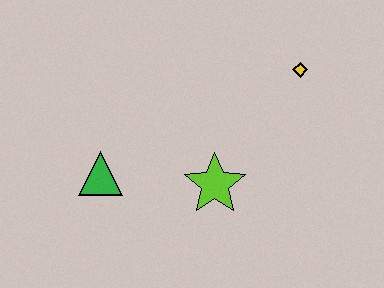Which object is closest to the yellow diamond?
The lime star is closest to the yellow diamond.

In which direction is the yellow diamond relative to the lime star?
The yellow diamond is above the lime star.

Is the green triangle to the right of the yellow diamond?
No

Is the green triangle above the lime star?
Yes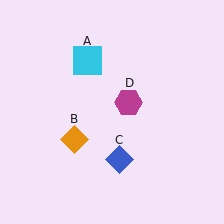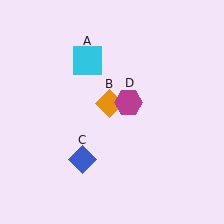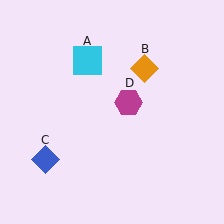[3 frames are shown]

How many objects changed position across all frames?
2 objects changed position: orange diamond (object B), blue diamond (object C).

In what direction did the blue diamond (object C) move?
The blue diamond (object C) moved left.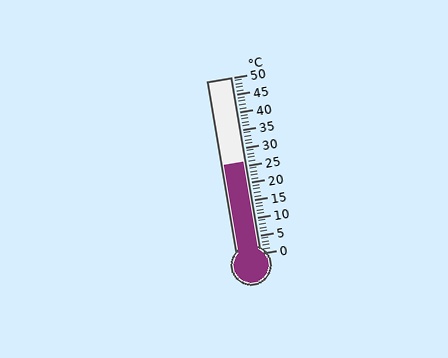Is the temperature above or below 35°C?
The temperature is below 35°C.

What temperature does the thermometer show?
The thermometer shows approximately 26°C.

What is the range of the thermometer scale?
The thermometer scale ranges from 0°C to 50°C.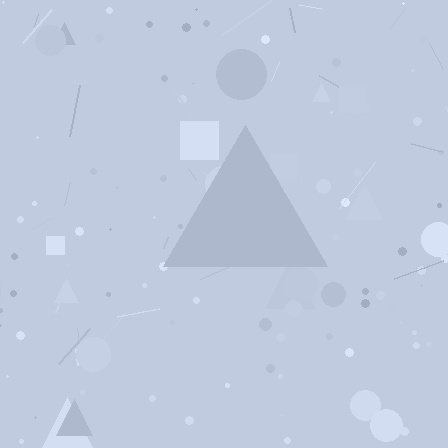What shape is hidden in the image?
A triangle is hidden in the image.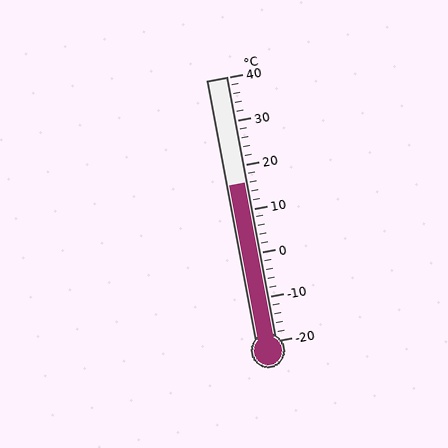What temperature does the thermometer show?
The thermometer shows approximately 16°C.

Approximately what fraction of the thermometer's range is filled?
The thermometer is filled to approximately 60% of its range.